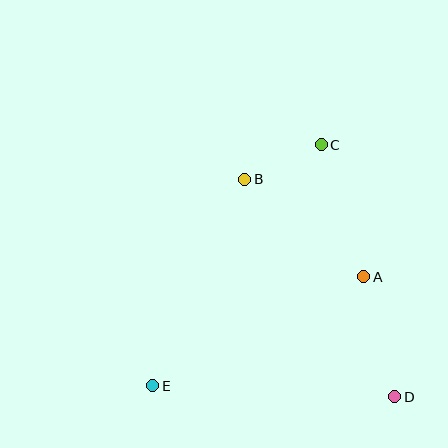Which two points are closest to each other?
Points B and C are closest to each other.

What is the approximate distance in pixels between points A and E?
The distance between A and E is approximately 238 pixels.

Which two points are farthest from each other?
Points C and E are farthest from each other.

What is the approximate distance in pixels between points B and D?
The distance between B and D is approximately 264 pixels.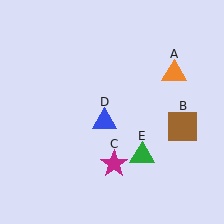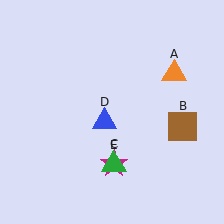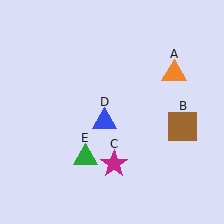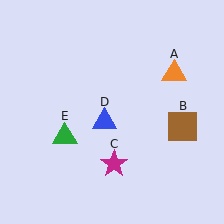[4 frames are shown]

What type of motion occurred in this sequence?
The green triangle (object E) rotated clockwise around the center of the scene.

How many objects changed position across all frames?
1 object changed position: green triangle (object E).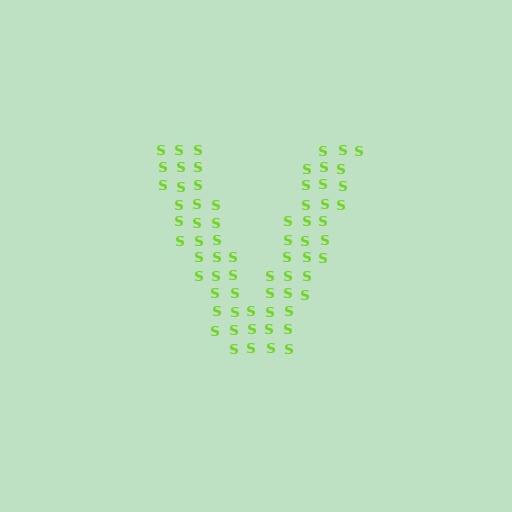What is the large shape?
The large shape is the letter V.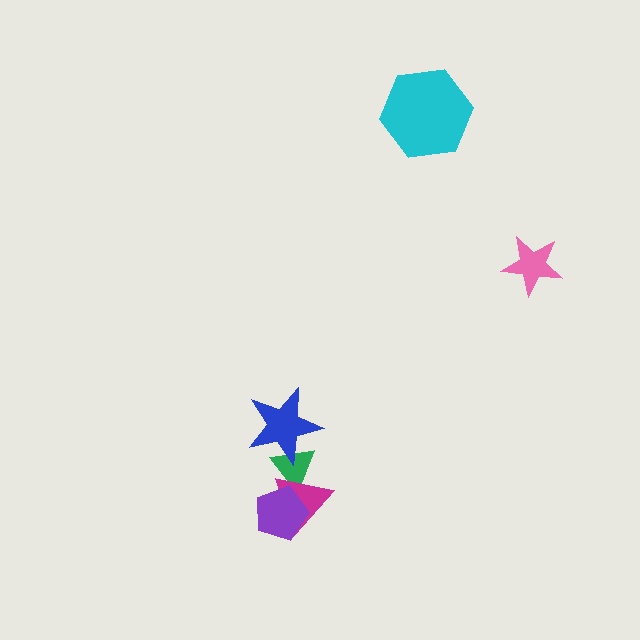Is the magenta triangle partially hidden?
Yes, it is partially covered by another shape.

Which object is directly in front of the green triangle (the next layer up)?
The blue star is directly in front of the green triangle.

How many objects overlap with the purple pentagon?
2 objects overlap with the purple pentagon.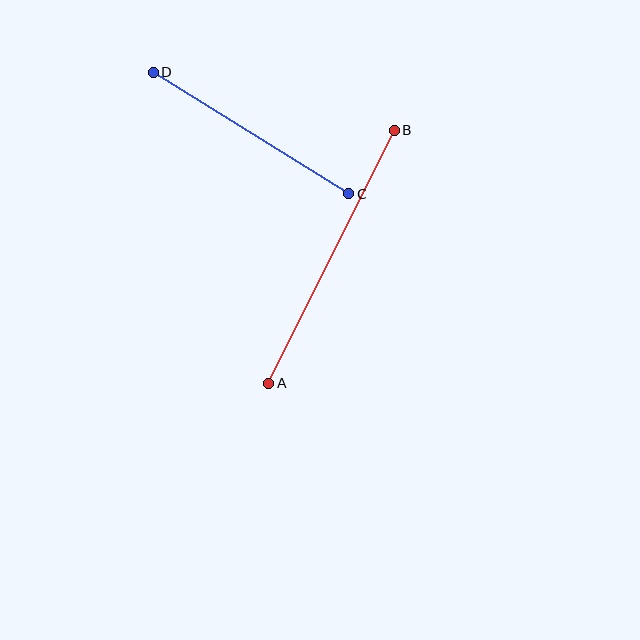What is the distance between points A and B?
The distance is approximately 282 pixels.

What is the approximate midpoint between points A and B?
The midpoint is at approximately (331, 257) pixels.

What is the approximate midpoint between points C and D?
The midpoint is at approximately (251, 133) pixels.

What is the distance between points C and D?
The distance is approximately 230 pixels.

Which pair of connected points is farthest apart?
Points A and B are farthest apart.